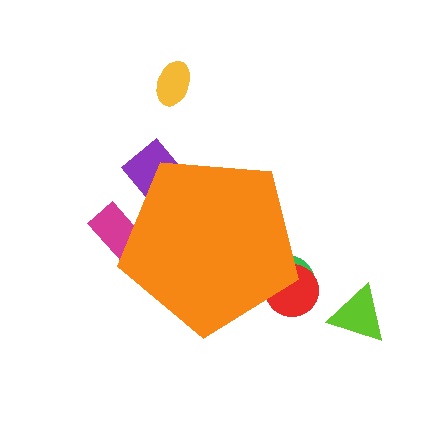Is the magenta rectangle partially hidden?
Yes, the magenta rectangle is partially hidden behind the orange pentagon.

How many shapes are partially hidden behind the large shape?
4 shapes are partially hidden.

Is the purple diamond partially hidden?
Yes, the purple diamond is partially hidden behind the orange pentagon.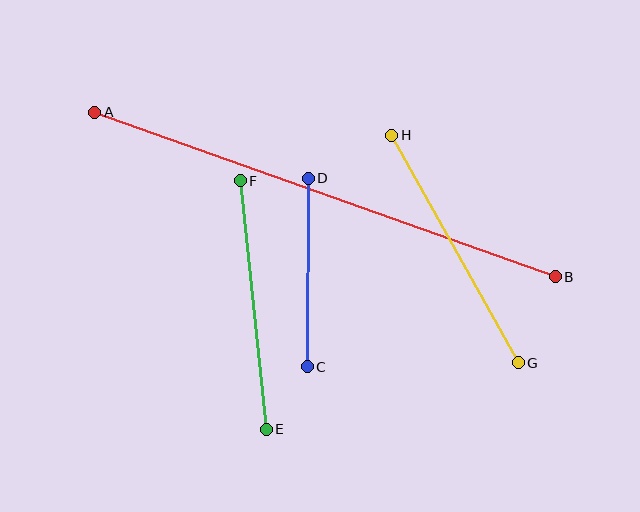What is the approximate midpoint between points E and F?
The midpoint is at approximately (253, 305) pixels.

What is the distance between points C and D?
The distance is approximately 188 pixels.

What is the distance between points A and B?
The distance is approximately 489 pixels.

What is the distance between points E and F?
The distance is approximately 250 pixels.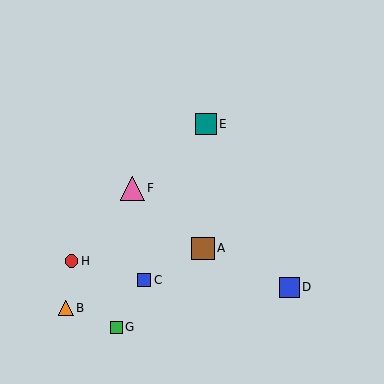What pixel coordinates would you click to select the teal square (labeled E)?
Click at (206, 124) to select the teal square E.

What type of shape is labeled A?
Shape A is a brown square.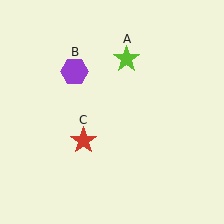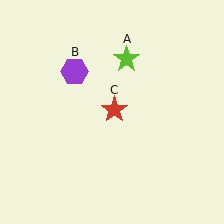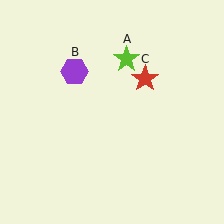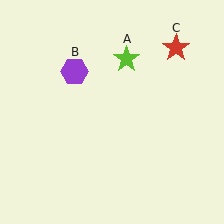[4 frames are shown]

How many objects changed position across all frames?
1 object changed position: red star (object C).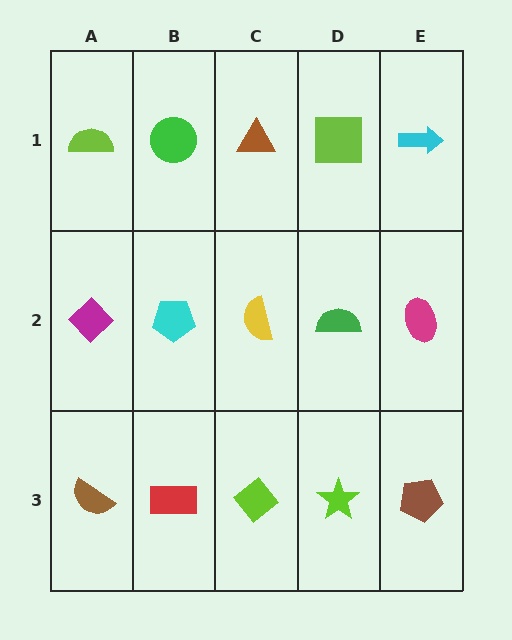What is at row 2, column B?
A cyan pentagon.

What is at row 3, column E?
A brown pentagon.